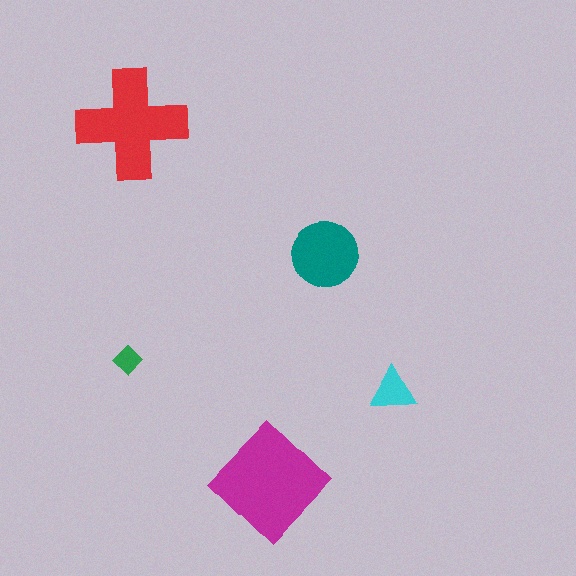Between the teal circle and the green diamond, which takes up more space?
The teal circle.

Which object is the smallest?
The green diamond.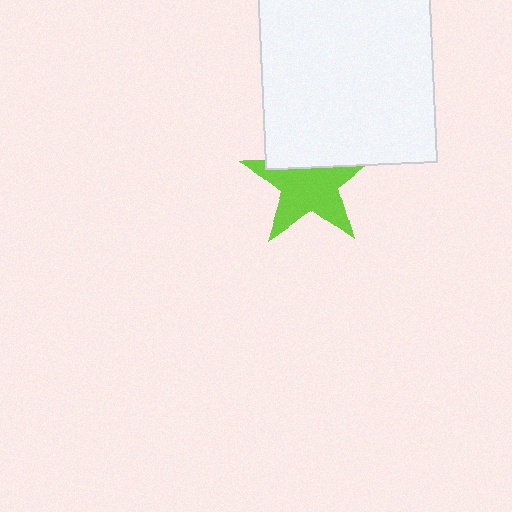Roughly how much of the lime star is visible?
Most of it is visible (roughly 67%).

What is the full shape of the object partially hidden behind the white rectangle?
The partially hidden object is a lime star.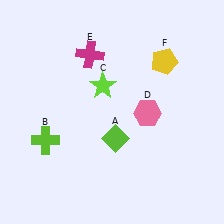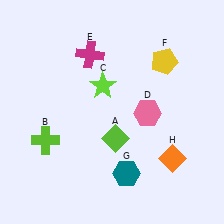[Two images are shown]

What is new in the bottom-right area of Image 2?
A teal hexagon (G) was added in the bottom-right area of Image 2.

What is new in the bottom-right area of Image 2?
An orange diamond (H) was added in the bottom-right area of Image 2.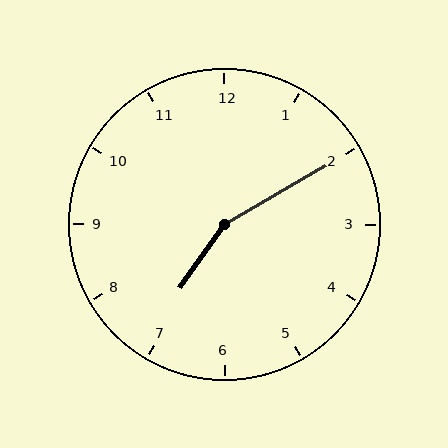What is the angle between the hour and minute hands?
Approximately 155 degrees.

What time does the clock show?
7:10.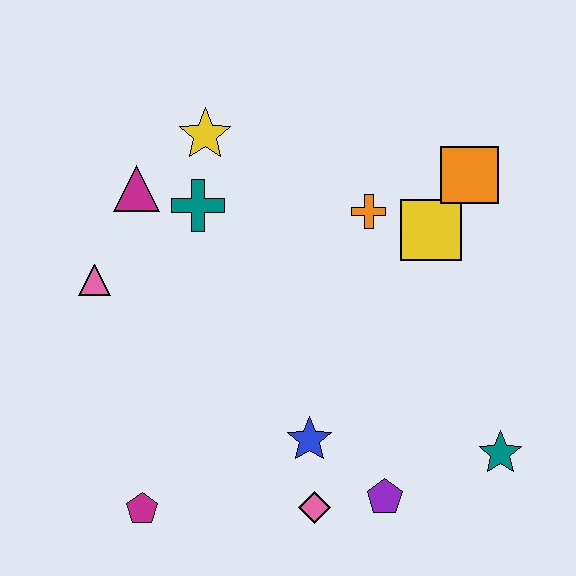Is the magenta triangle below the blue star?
No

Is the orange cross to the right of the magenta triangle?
Yes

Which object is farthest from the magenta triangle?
The teal star is farthest from the magenta triangle.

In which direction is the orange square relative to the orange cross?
The orange square is to the right of the orange cross.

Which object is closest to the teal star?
The purple pentagon is closest to the teal star.